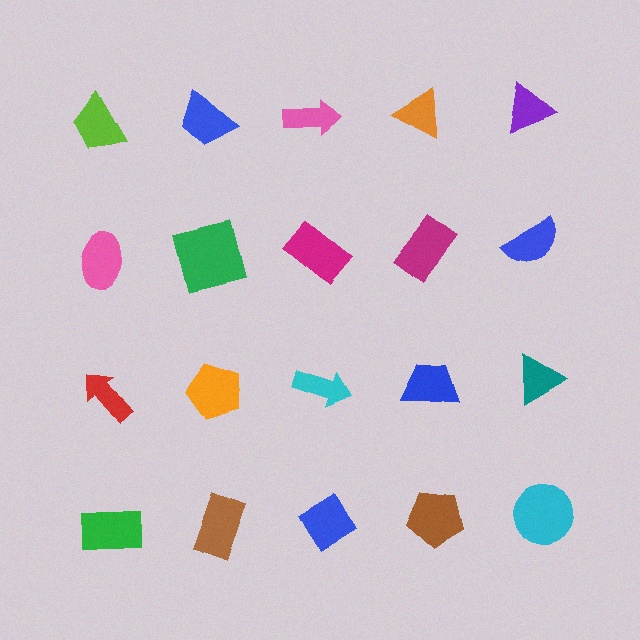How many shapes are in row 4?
5 shapes.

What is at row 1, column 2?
A blue trapezoid.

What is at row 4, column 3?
A blue diamond.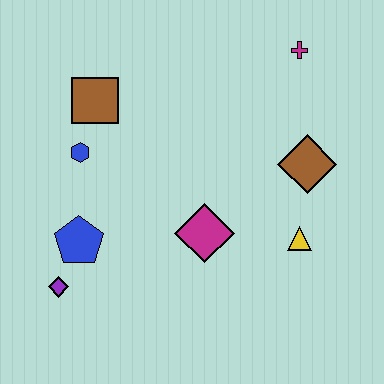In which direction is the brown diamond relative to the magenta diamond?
The brown diamond is to the right of the magenta diamond.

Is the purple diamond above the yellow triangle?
No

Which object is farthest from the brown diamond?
The purple diamond is farthest from the brown diamond.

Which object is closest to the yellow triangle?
The brown diamond is closest to the yellow triangle.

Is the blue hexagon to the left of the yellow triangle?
Yes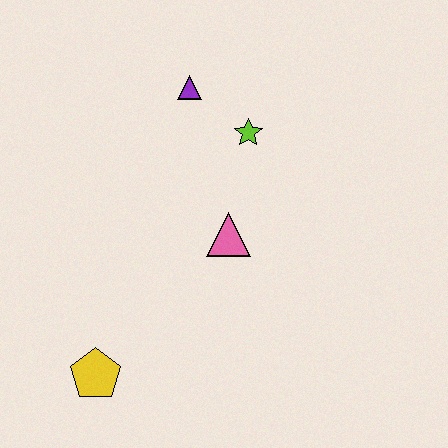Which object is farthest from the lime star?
The yellow pentagon is farthest from the lime star.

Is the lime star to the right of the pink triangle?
Yes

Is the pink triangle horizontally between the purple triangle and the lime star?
Yes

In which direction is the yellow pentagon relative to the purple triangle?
The yellow pentagon is below the purple triangle.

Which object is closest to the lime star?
The purple triangle is closest to the lime star.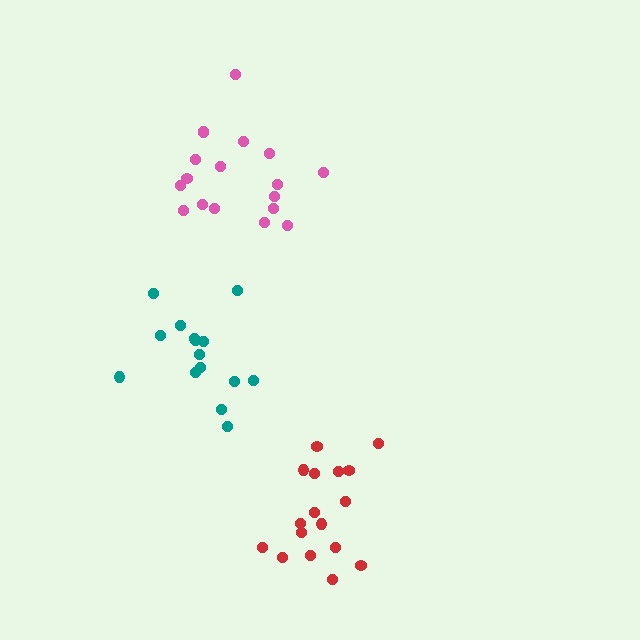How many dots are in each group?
Group 1: 17 dots, Group 2: 18 dots, Group 3: 15 dots (50 total).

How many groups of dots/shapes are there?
There are 3 groups.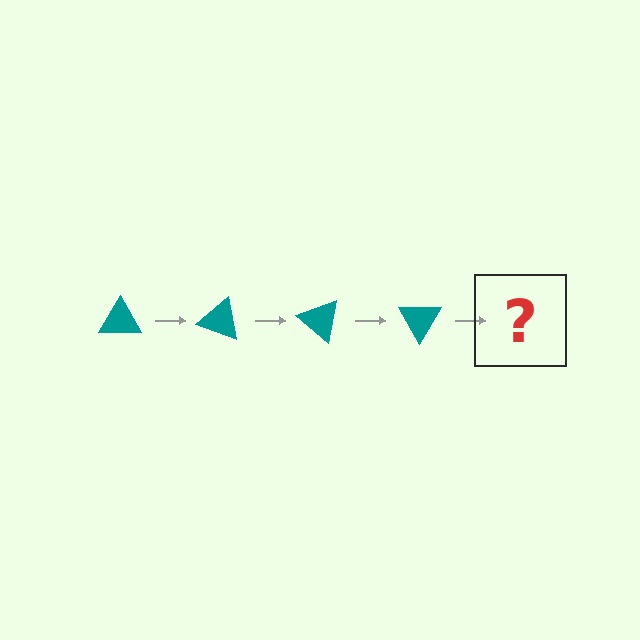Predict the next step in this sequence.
The next step is a teal triangle rotated 80 degrees.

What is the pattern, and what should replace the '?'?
The pattern is that the triangle rotates 20 degrees each step. The '?' should be a teal triangle rotated 80 degrees.